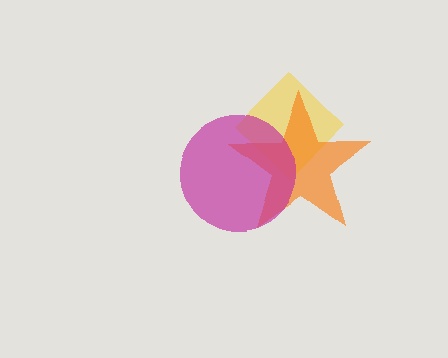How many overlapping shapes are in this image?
There are 3 overlapping shapes in the image.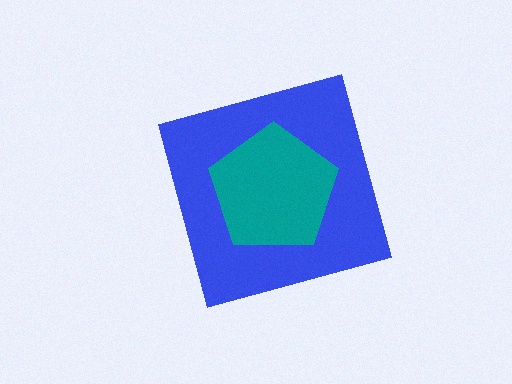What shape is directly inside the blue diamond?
The teal pentagon.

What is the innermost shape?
The teal pentagon.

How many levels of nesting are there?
2.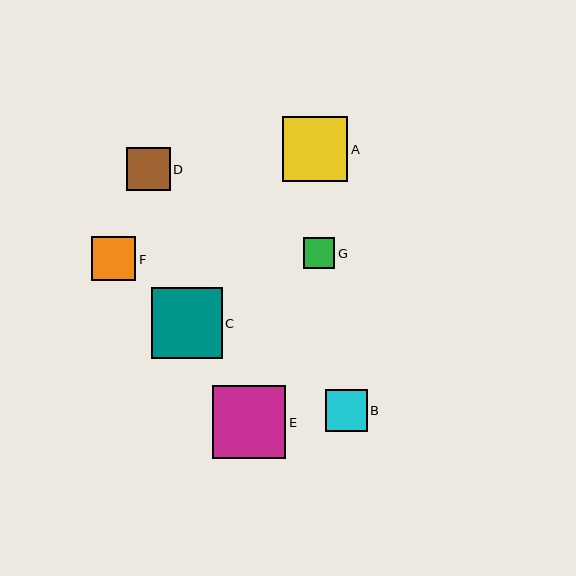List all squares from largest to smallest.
From largest to smallest: E, C, A, F, D, B, G.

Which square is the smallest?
Square G is the smallest with a size of approximately 31 pixels.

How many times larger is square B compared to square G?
Square B is approximately 1.3 times the size of square G.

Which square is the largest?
Square E is the largest with a size of approximately 73 pixels.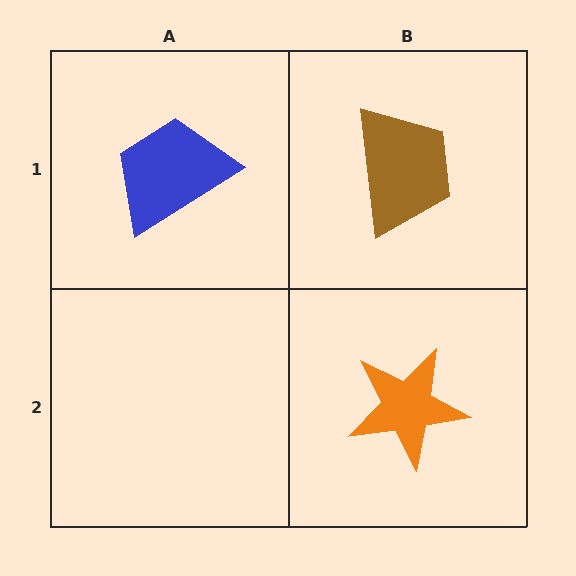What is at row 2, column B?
An orange star.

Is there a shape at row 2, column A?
No, that cell is empty.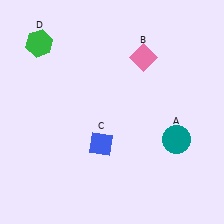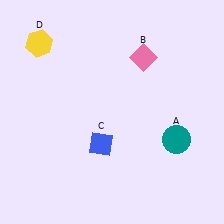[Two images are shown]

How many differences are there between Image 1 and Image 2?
There is 1 difference between the two images.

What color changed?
The hexagon (D) changed from green in Image 1 to yellow in Image 2.